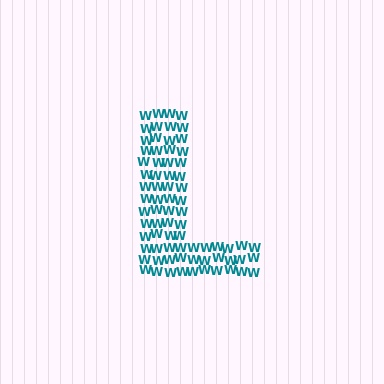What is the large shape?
The large shape is the letter L.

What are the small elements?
The small elements are letter W's.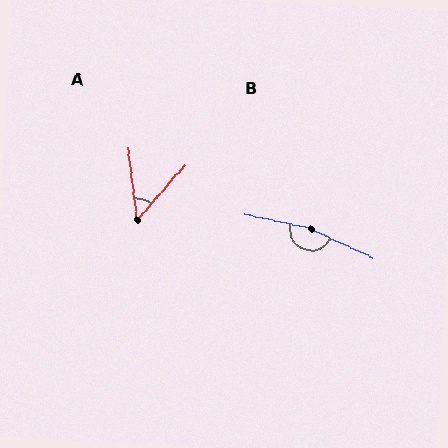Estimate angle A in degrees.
Approximately 48 degrees.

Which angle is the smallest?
A, at approximately 48 degrees.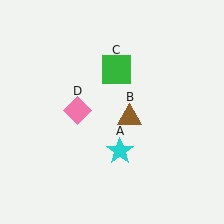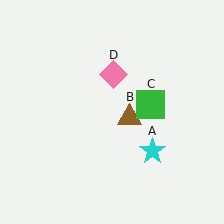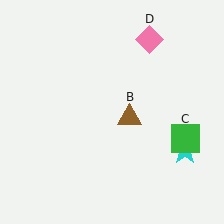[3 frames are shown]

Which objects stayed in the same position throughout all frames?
Brown triangle (object B) remained stationary.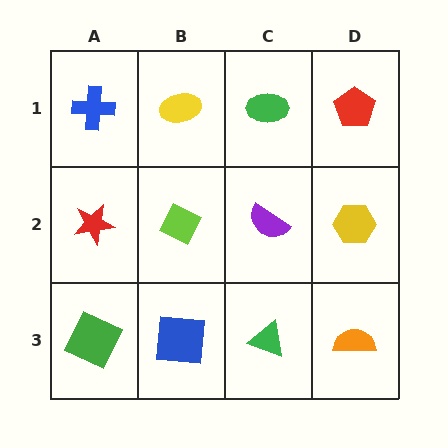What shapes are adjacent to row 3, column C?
A purple semicircle (row 2, column C), a blue square (row 3, column B), an orange semicircle (row 3, column D).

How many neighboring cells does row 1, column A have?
2.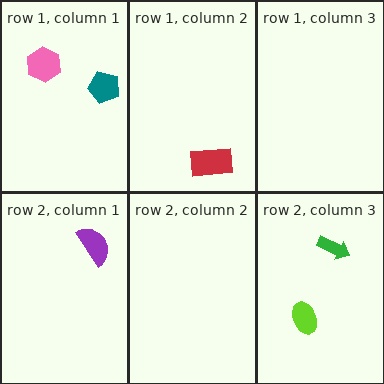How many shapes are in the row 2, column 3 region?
2.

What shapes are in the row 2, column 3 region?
The lime ellipse, the green arrow.